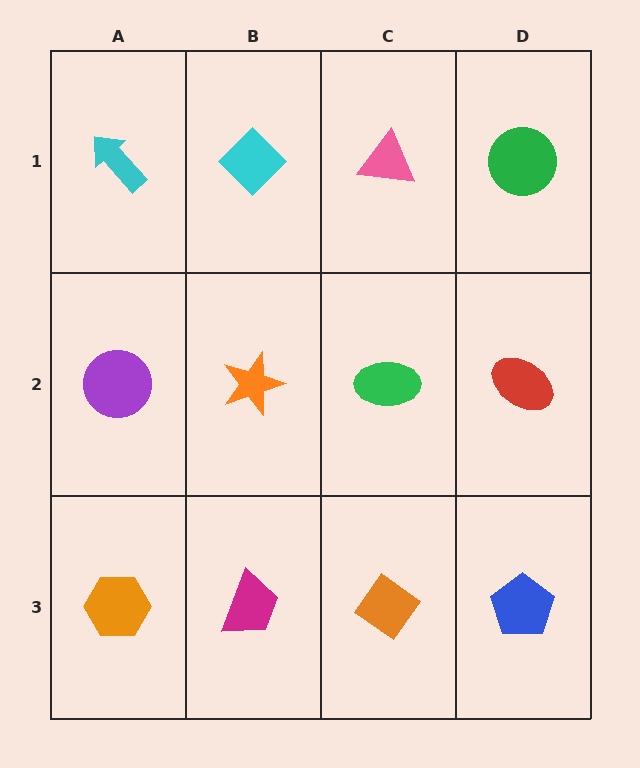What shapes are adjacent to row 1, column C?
A green ellipse (row 2, column C), a cyan diamond (row 1, column B), a green circle (row 1, column D).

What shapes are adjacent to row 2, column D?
A green circle (row 1, column D), a blue pentagon (row 3, column D), a green ellipse (row 2, column C).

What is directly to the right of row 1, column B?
A pink triangle.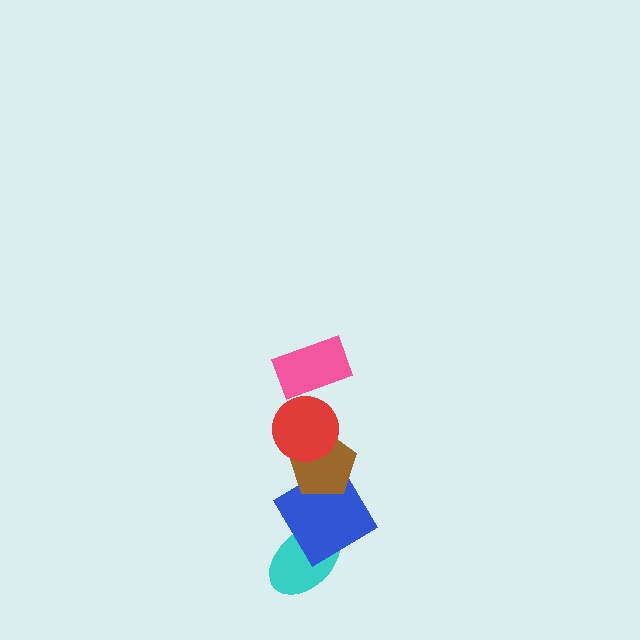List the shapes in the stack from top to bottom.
From top to bottom: the pink rectangle, the red circle, the brown pentagon, the blue diamond, the cyan ellipse.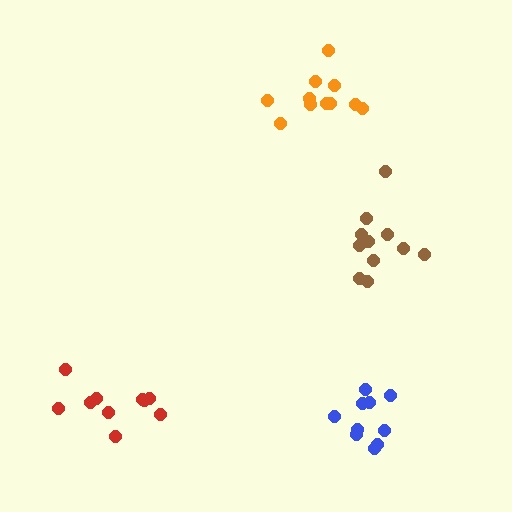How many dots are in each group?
Group 1: 11 dots, Group 2: 11 dots, Group 3: 10 dots, Group 4: 10 dots (42 total).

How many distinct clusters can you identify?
There are 4 distinct clusters.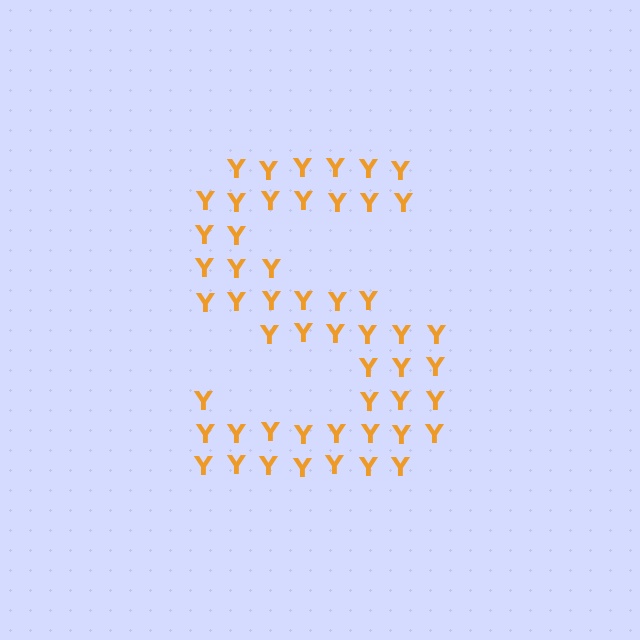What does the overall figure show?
The overall figure shows the letter S.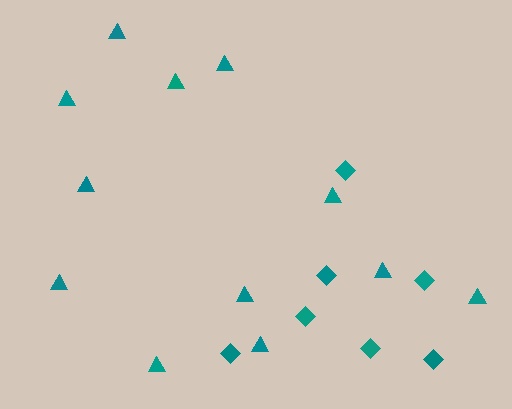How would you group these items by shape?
There are 2 groups: one group of diamonds (7) and one group of triangles (12).